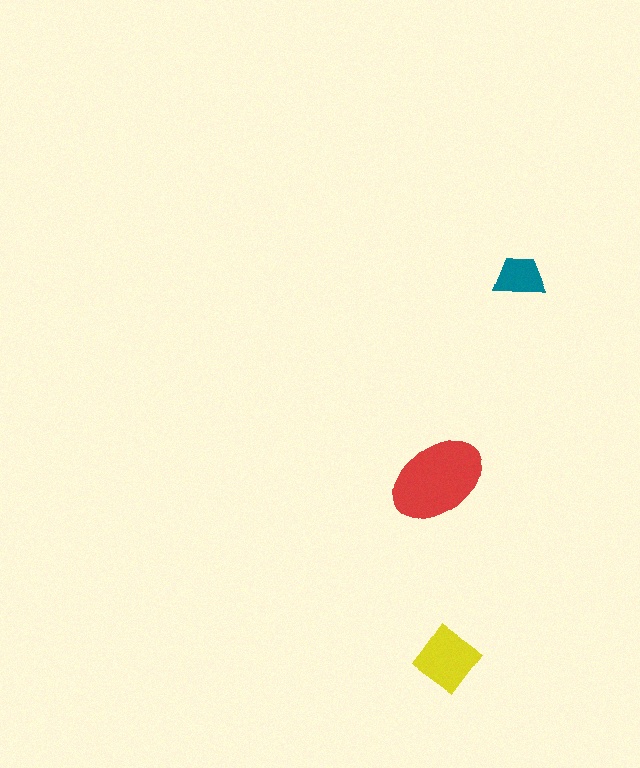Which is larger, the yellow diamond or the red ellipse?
The red ellipse.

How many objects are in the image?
There are 3 objects in the image.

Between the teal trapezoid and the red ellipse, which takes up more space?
The red ellipse.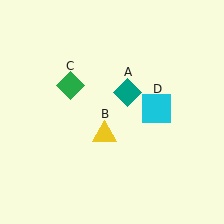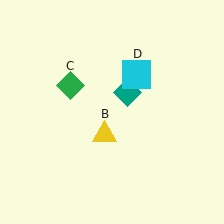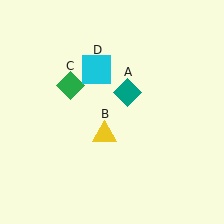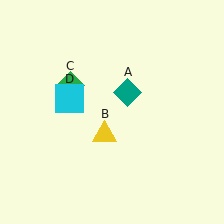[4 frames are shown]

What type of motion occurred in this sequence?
The cyan square (object D) rotated counterclockwise around the center of the scene.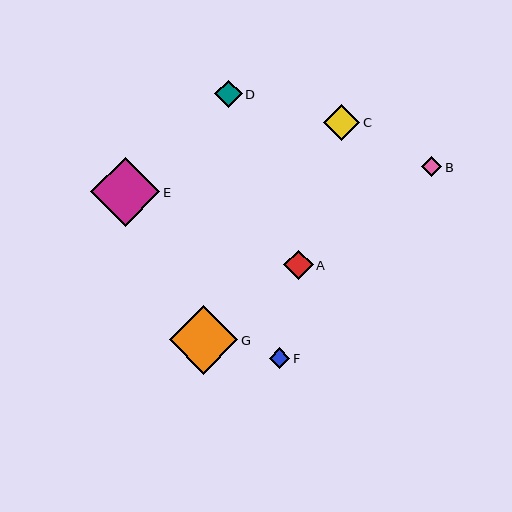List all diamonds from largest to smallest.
From largest to smallest: E, G, C, A, D, B, F.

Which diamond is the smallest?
Diamond F is the smallest with a size of approximately 20 pixels.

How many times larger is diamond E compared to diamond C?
Diamond E is approximately 1.9 times the size of diamond C.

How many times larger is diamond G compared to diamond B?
Diamond G is approximately 3.3 times the size of diamond B.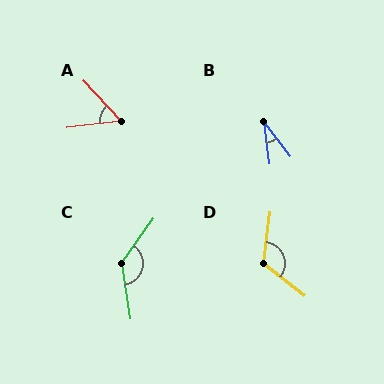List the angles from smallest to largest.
B (31°), A (54°), D (120°), C (136°).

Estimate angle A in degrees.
Approximately 54 degrees.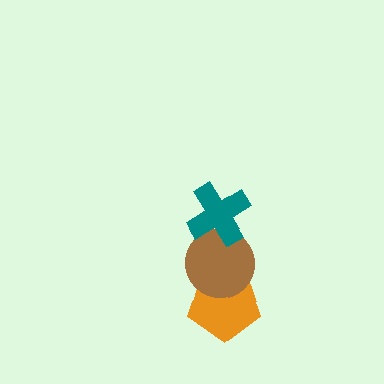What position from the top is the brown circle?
The brown circle is 2nd from the top.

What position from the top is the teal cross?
The teal cross is 1st from the top.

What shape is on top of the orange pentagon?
The brown circle is on top of the orange pentagon.